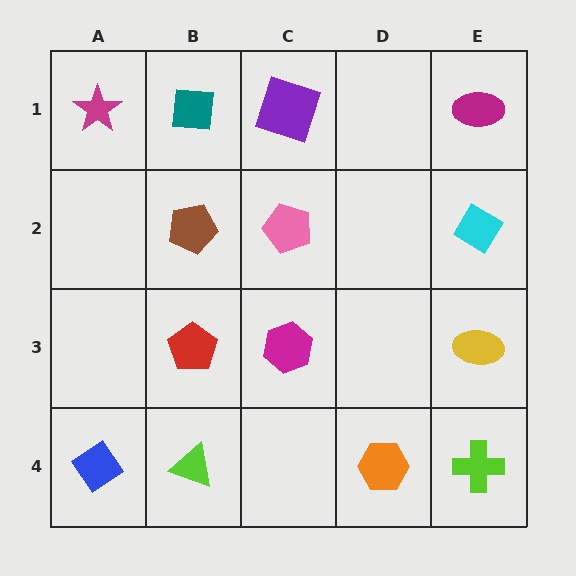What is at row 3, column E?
A yellow ellipse.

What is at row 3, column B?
A red pentagon.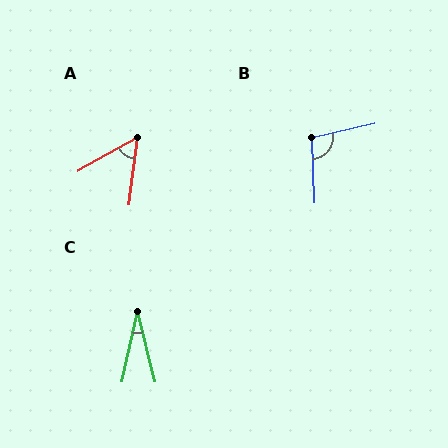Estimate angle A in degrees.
Approximately 53 degrees.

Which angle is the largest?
B, at approximately 100 degrees.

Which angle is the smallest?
C, at approximately 26 degrees.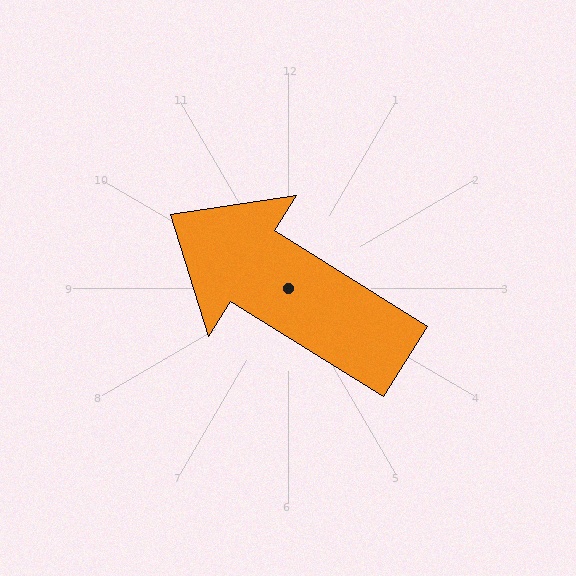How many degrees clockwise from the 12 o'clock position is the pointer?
Approximately 302 degrees.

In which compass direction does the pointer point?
Northwest.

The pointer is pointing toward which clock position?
Roughly 10 o'clock.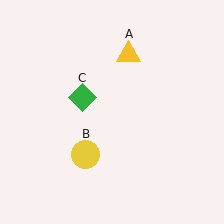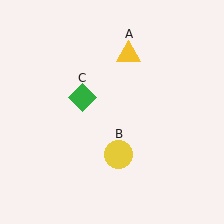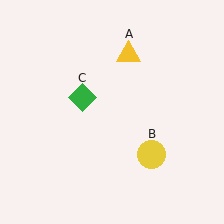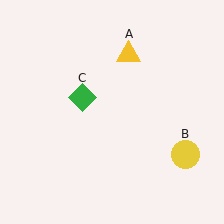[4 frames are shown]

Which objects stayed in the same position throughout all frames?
Yellow triangle (object A) and green diamond (object C) remained stationary.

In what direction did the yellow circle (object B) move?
The yellow circle (object B) moved right.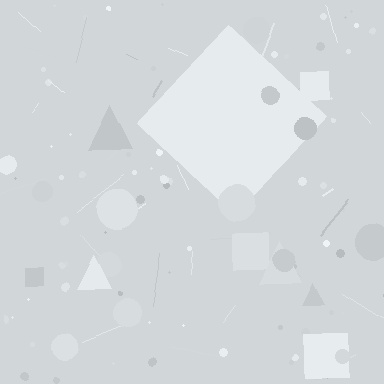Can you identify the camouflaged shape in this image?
The camouflaged shape is a diamond.